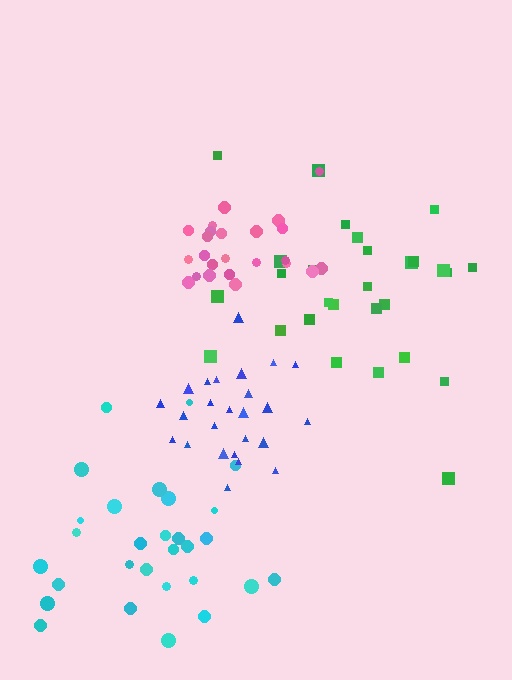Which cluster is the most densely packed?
Pink.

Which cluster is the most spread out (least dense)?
Green.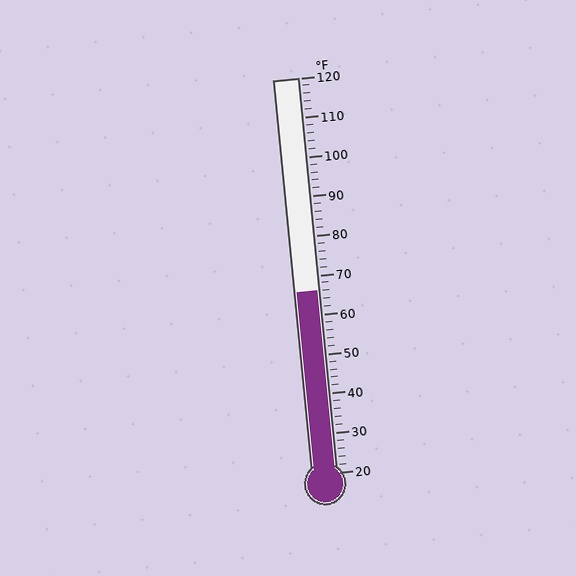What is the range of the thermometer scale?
The thermometer scale ranges from 20°F to 120°F.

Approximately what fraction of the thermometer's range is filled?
The thermometer is filled to approximately 45% of its range.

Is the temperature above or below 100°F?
The temperature is below 100°F.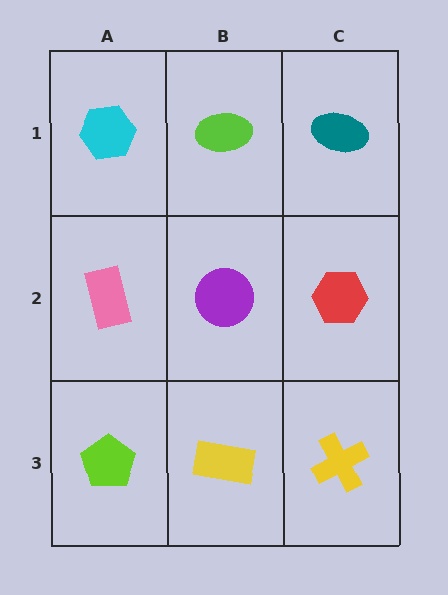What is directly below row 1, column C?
A red hexagon.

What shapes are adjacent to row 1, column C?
A red hexagon (row 2, column C), a lime ellipse (row 1, column B).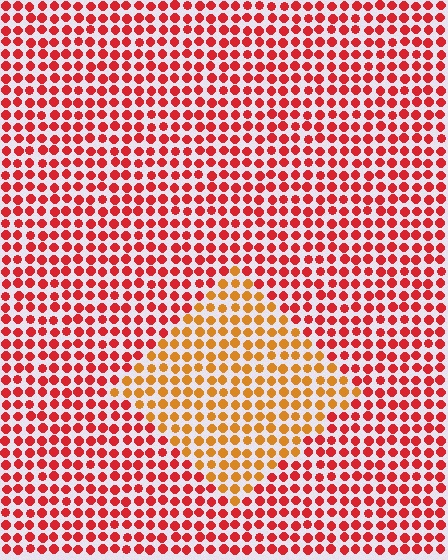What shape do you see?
I see a diamond.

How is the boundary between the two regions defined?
The boundary is defined purely by a slight shift in hue (about 37 degrees). Spacing, size, and orientation are identical on both sides.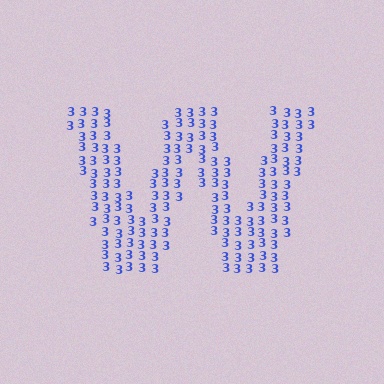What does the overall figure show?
The overall figure shows the letter W.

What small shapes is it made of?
It is made of small digit 3's.